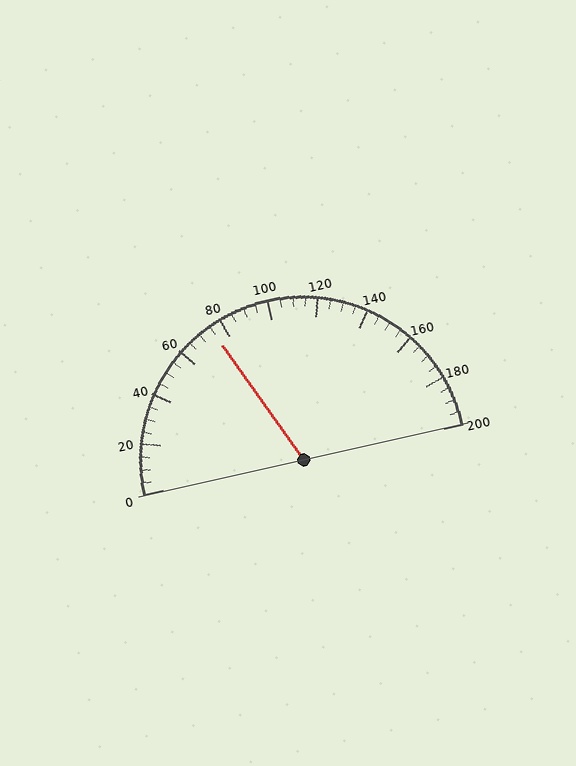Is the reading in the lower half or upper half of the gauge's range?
The reading is in the lower half of the range (0 to 200).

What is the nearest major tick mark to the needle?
The nearest major tick mark is 80.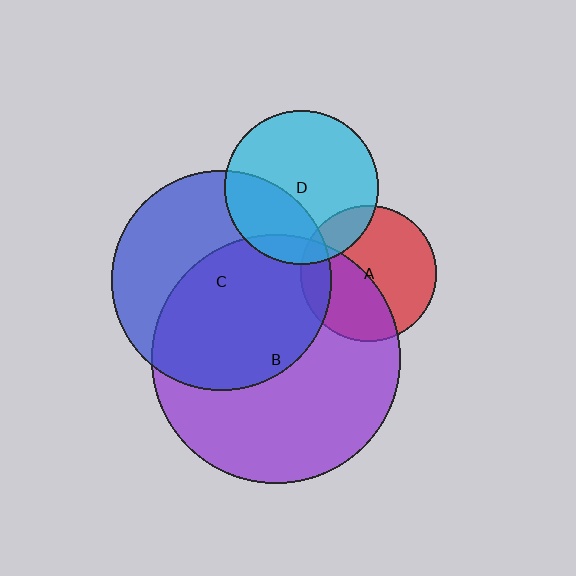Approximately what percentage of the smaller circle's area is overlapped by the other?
Approximately 15%.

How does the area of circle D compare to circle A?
Approximately 1.3 times.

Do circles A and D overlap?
Yes.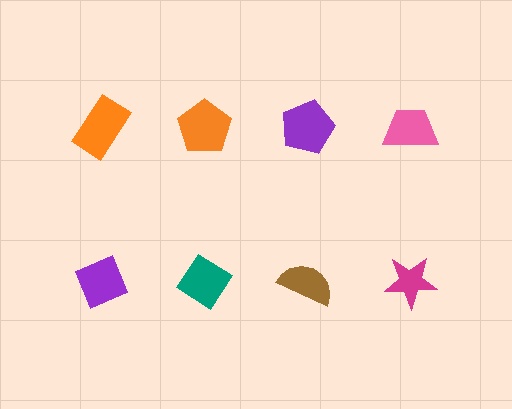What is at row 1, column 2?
An orange pentagon.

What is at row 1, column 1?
An orange rectangle.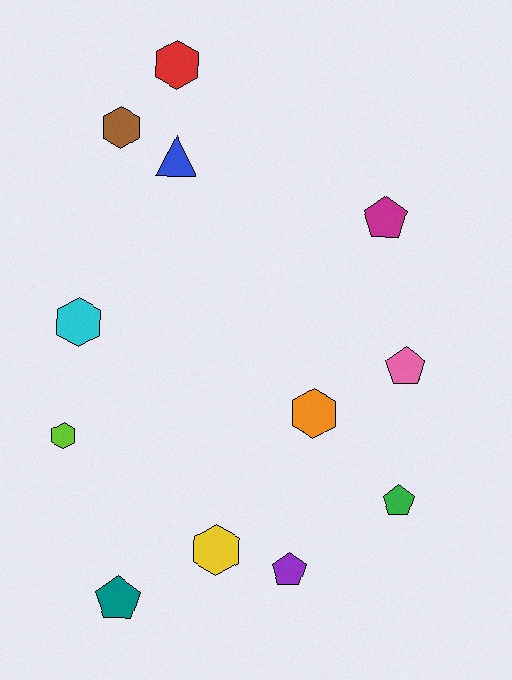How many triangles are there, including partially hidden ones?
There is 1 triangle.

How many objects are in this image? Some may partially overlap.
There are 12 objects.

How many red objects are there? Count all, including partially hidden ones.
There is 1 red object.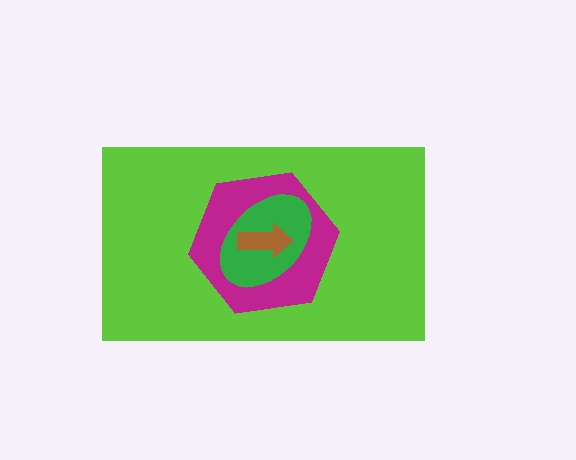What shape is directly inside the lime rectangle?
The magenta hexagon.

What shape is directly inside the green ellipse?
The brown arrow.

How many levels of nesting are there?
4.